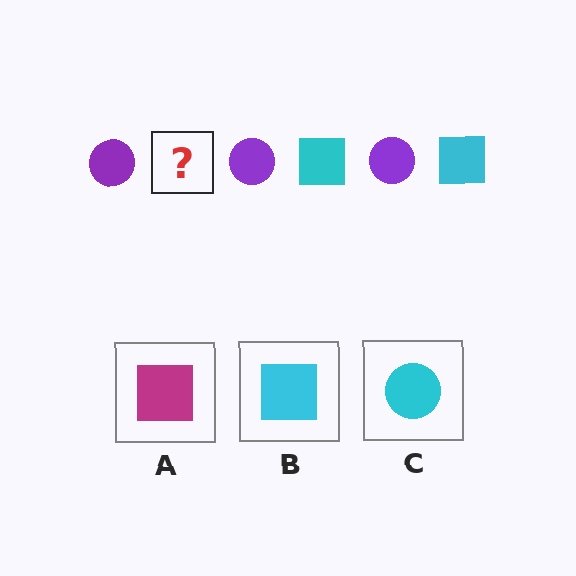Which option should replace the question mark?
Option B.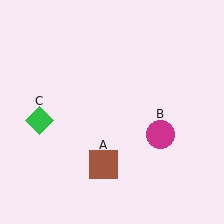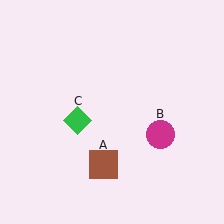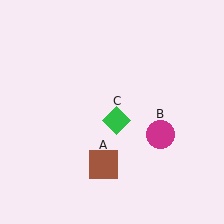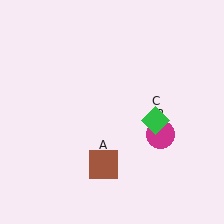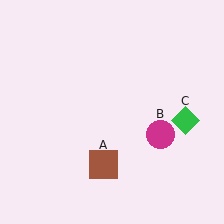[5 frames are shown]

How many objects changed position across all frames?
1 object changed position: green diamond (object C).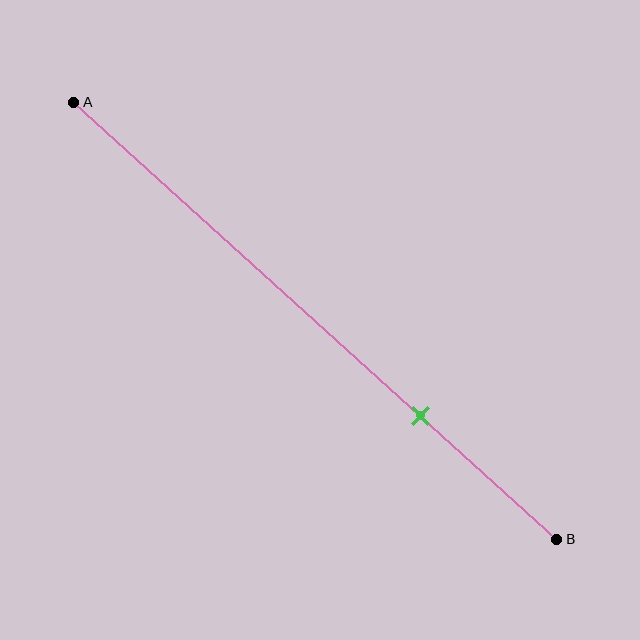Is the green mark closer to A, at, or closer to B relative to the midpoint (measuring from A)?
The green mark is closer to point B than the midpoint of segment AB.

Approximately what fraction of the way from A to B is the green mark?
The green mark is approximately 70% of the way from A to B.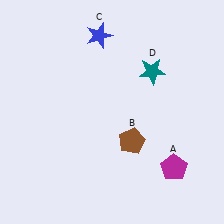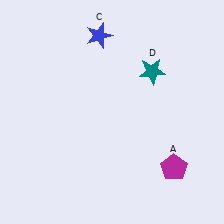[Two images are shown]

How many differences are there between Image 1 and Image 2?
There is 1 difference between the two images.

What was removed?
The brown pentagon (B) was removed in Image 2.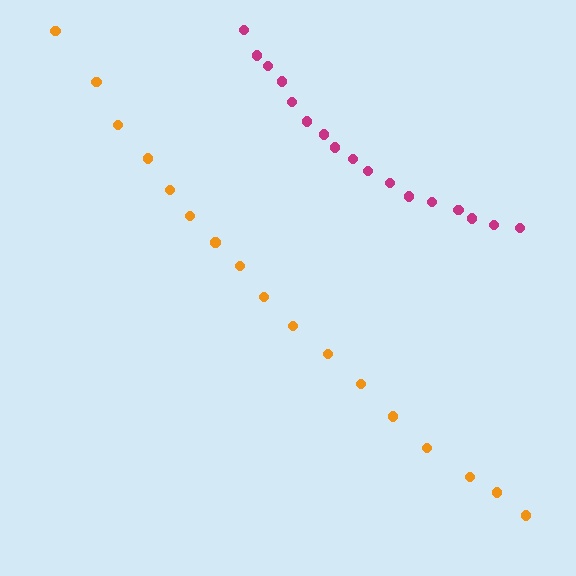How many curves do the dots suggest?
There are 2 distinct paths.